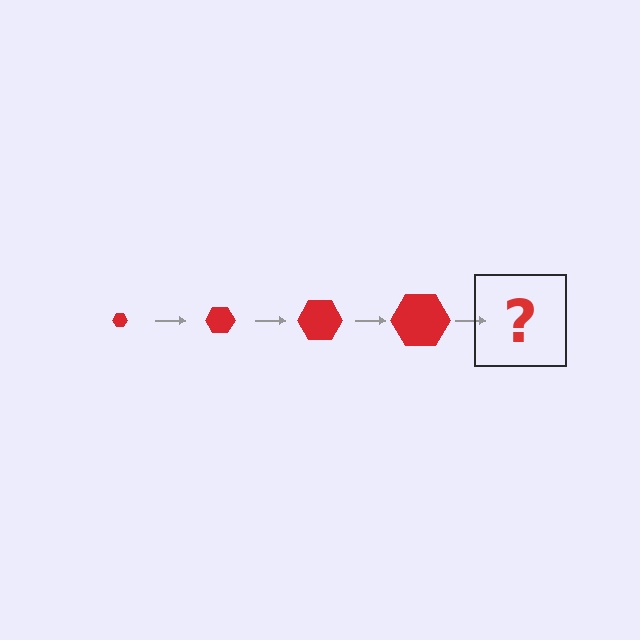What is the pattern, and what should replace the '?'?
The pattern is that the hexagon gets progressively larger each step. The '?' should be a red hexagon, larger than the previous one.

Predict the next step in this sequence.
The next step is a red hexagon, larger than the previous one.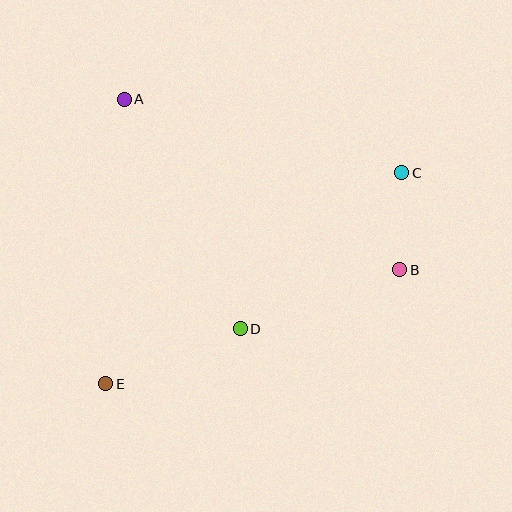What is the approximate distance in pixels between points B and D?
The distance between B and D is approximately 170 pixels.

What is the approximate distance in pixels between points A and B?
The distance between A and B is approximately 324 pixels.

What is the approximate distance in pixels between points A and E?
The distance between A and E is approximately 285 pixels.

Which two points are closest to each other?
Points B and C are closest to each other.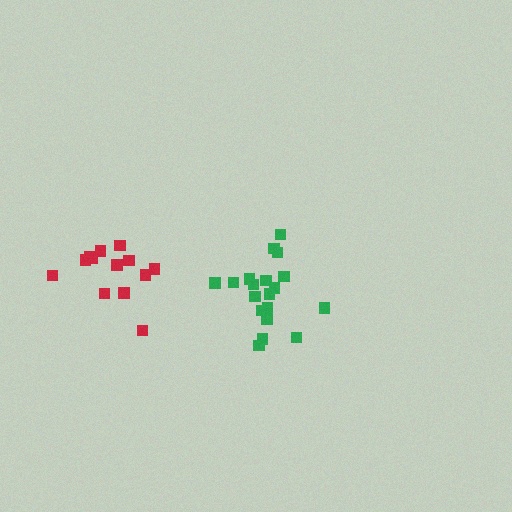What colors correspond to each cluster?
The clusters are colored: red, green.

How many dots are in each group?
Group 1: 13 dots, Group 2: 19 dots (32 total).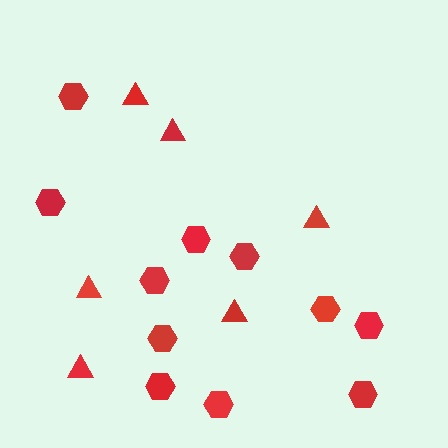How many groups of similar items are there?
There are 2 groups: one group of hexagons (11) and one group of triangles (6).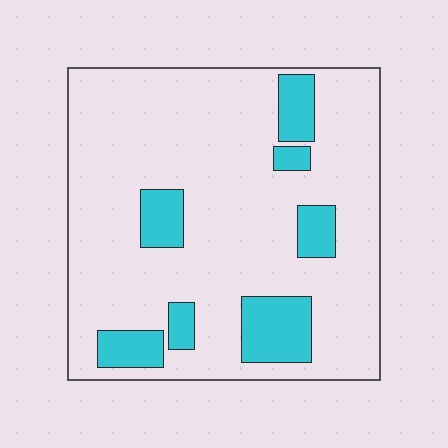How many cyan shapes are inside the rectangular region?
7.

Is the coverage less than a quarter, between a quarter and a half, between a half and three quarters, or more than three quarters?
Less than a quarter.